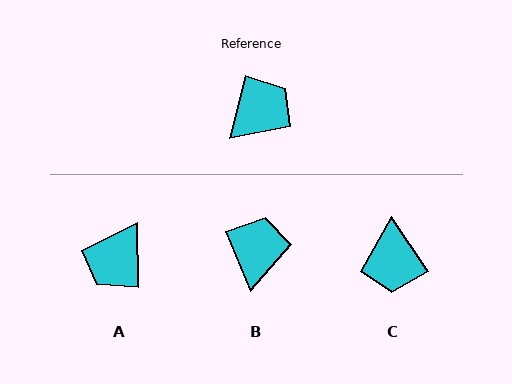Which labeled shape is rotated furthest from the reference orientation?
A, about 165 degrees away.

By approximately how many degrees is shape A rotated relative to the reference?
Approximately 165 degrees clockwise.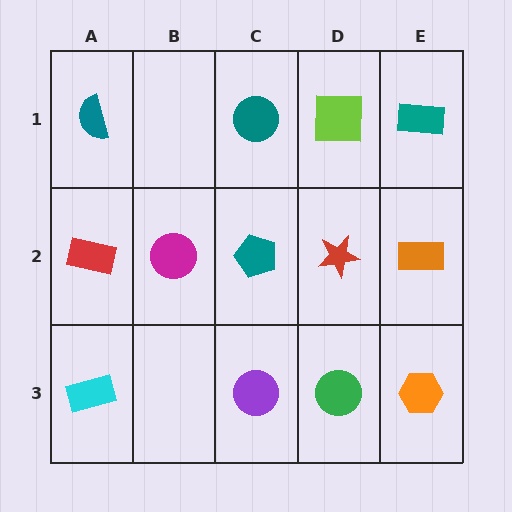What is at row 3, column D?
A green circle.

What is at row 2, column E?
An orange rectangle.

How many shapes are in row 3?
4 shapes.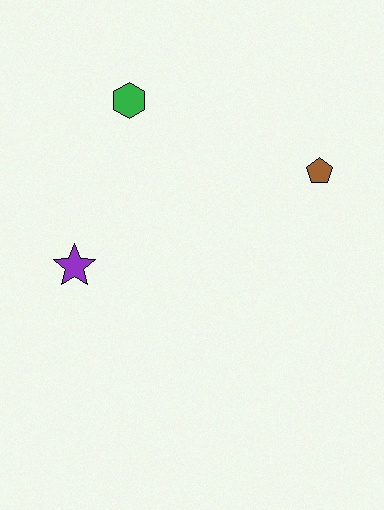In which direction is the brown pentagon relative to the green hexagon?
The brown pentagon is to the right of the green hexagon.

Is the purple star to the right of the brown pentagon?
No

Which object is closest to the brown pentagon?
The green hexagon is closest to the brown pentagon.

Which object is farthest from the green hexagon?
The brown pentagon is farthest from the green hexagon.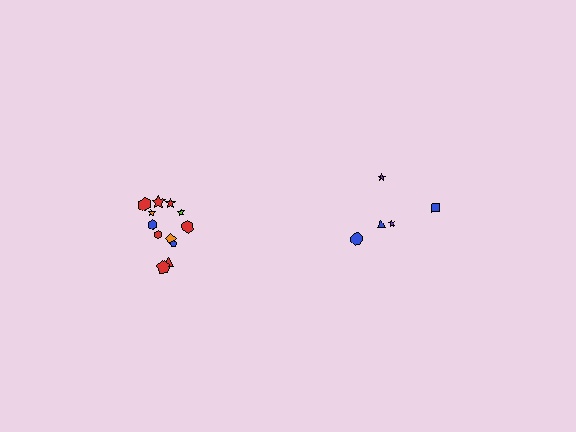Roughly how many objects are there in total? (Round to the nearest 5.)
Roughly 15 objects in total.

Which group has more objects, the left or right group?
The left group.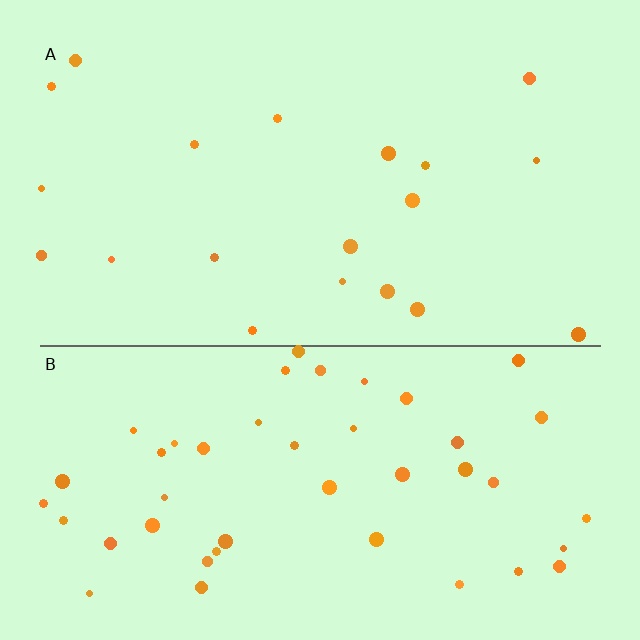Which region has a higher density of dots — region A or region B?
B (the bottom).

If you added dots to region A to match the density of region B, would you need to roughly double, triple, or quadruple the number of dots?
Approximately double.